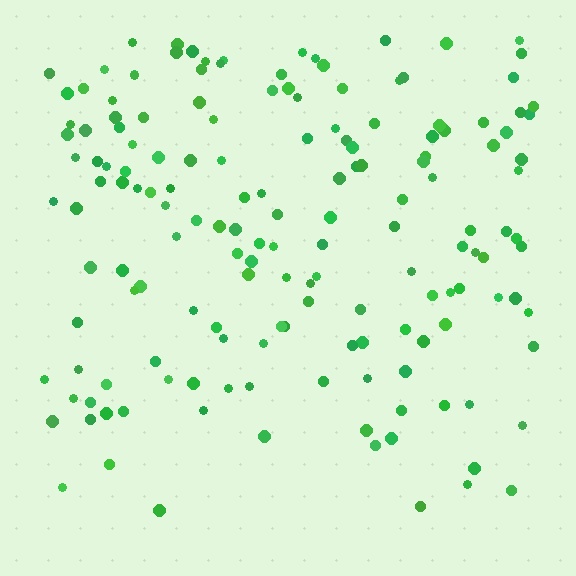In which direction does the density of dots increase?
From bottom to top, with the top side densest.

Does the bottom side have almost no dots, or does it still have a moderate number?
Still a moderate number, just noticeably fewer than the top.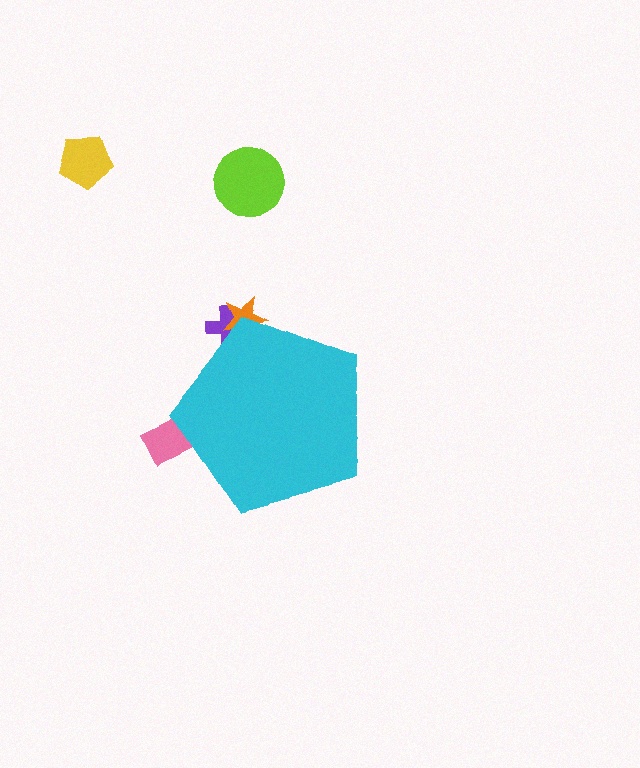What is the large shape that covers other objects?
A cyan pentagon.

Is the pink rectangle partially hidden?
Yes, the pink rectangle is partially hidden behind the cyan pentagon.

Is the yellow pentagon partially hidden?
No, the yellow pentagon is fully visible.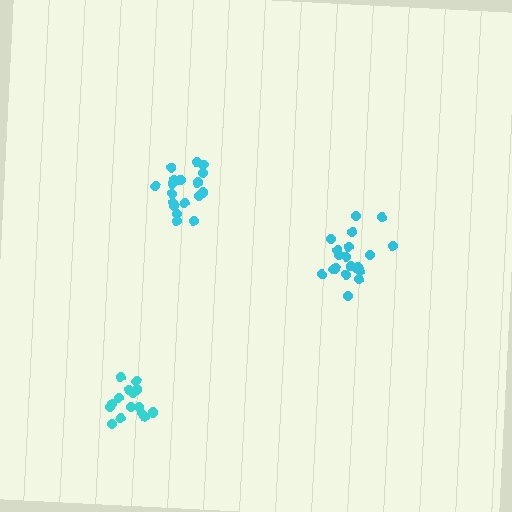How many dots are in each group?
Group 1: 15 dots, Group 2: 21 dots, Group 3: 18 dots (54 total).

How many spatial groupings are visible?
There are 3 spatial groupings.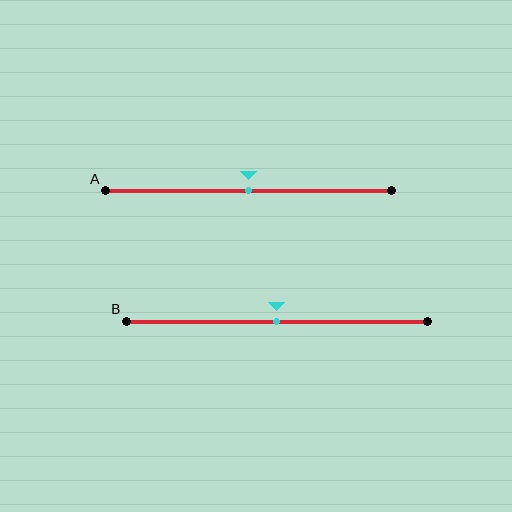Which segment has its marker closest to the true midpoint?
Segment A has its marker closest to the true midpoint.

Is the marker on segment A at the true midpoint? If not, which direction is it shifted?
Yes, the marker on segment A is at the true midpoint.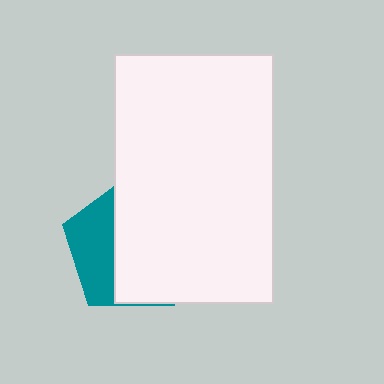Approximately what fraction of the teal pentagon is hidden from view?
Roughly 67% of the teal pentagon is hidden behind the white rectangle.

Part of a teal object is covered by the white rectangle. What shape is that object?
It is a pentagon.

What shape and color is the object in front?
The object in front is a white rectangle.